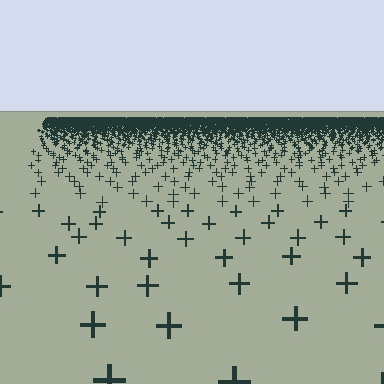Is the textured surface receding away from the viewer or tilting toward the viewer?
The surface is receding away from the viewer. Texture elements get smaller and denser toward the top.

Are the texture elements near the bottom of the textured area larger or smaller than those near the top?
Larger. Near the bottom, elements are closer to the viewer and appear at a bigger on-screen size.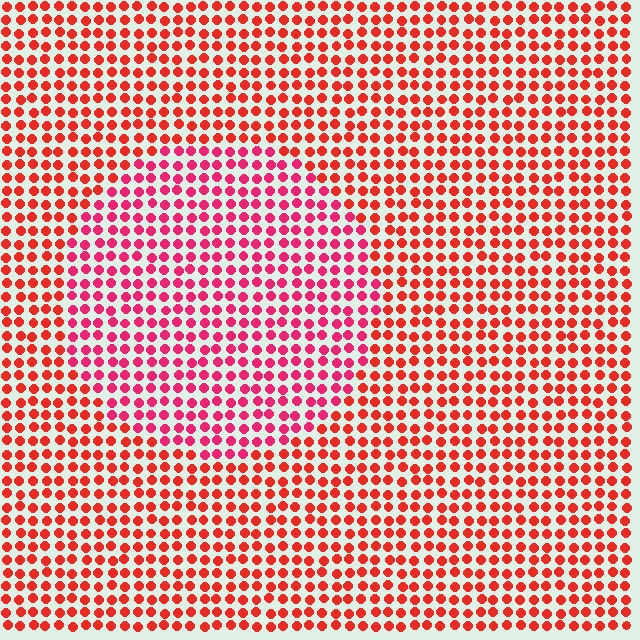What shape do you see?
I see a circle.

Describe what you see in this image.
The image is filled with small red elements in a uniform arrangement. A circle-shaped region is visible where the elements are tinted to a slightly different hue, forming a subtle color boundary.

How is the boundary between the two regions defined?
The boundary is defined purely by a slight shift in hue (about 26 degrees). Spacing, size, and orientation are identical on both sides.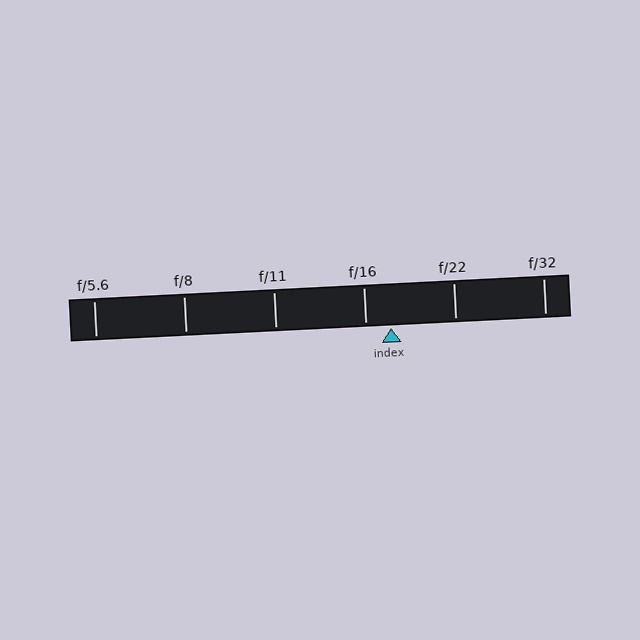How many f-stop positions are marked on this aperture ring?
There are 6 f-stop positions marked.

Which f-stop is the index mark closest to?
The index mark is closest to f/16.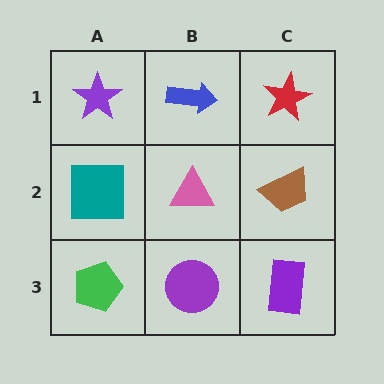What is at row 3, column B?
A purple circle.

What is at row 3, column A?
A green pentagon.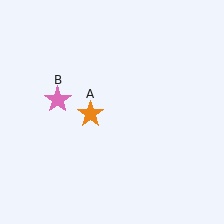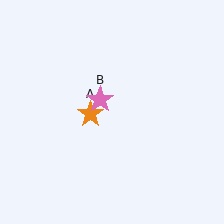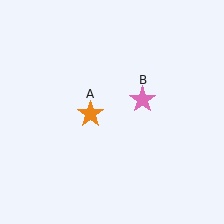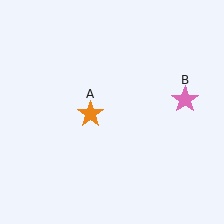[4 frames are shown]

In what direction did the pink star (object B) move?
The pink star (object B) moved right.